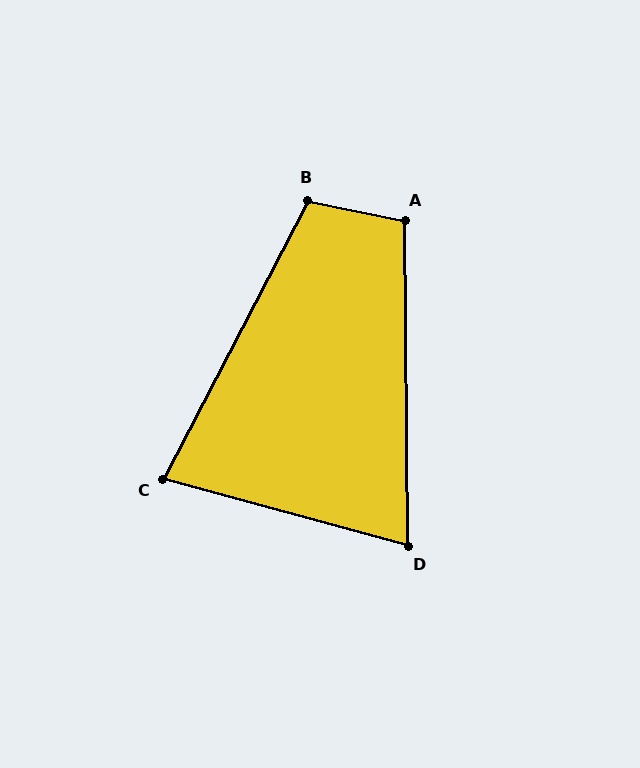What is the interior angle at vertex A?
Approximately 102 degrees (obtuse).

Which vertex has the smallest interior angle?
D, at approximately 74 degrees.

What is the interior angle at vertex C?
Approximately 78 degrees (acute).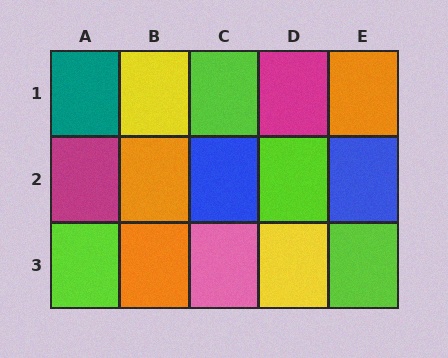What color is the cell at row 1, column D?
Magenta.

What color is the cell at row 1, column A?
Teal.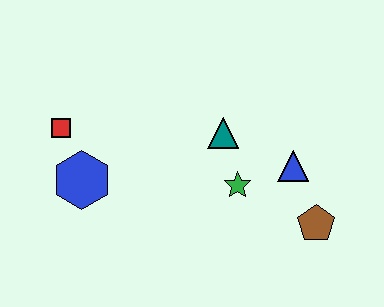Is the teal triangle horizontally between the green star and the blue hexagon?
Yes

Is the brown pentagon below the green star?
Yes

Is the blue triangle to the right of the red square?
Yes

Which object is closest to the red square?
The blue hexagon is closest to the red square.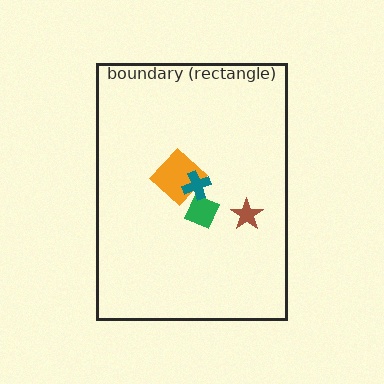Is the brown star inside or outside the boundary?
Inside.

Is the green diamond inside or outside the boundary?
Inside.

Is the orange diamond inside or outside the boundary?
Inside.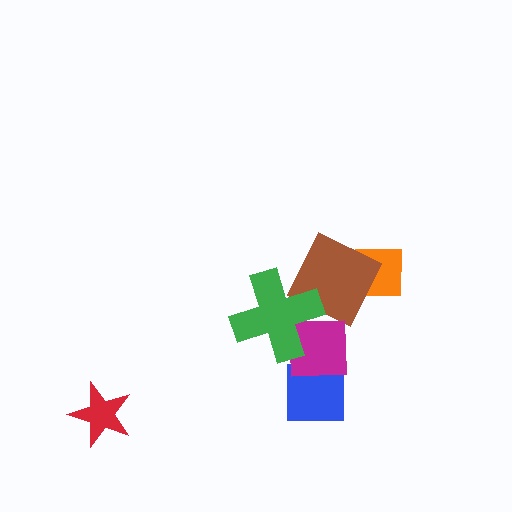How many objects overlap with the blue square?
1 object overlaps with the blue square.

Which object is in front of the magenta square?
The green cross is in front of the magenta square.